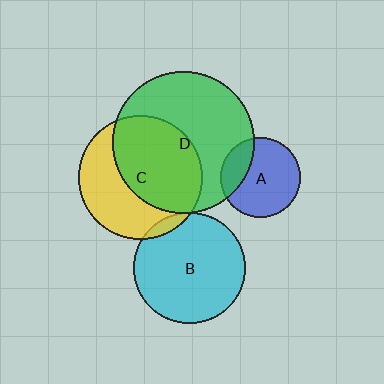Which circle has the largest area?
Circle D (green).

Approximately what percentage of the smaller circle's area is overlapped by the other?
Approximately 55%.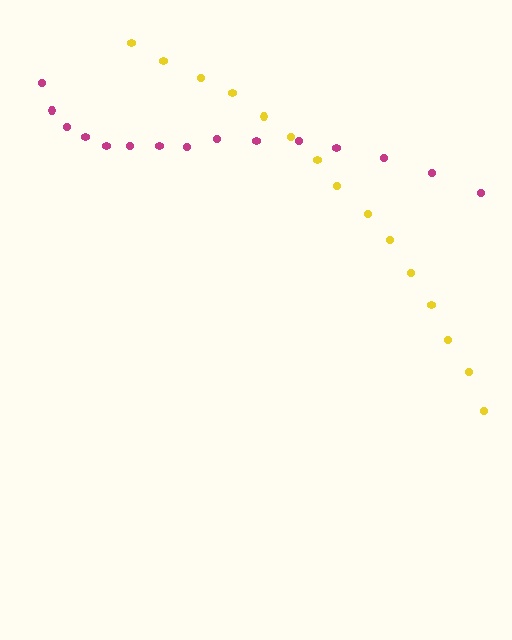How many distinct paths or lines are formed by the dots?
There are 2 distinct paths.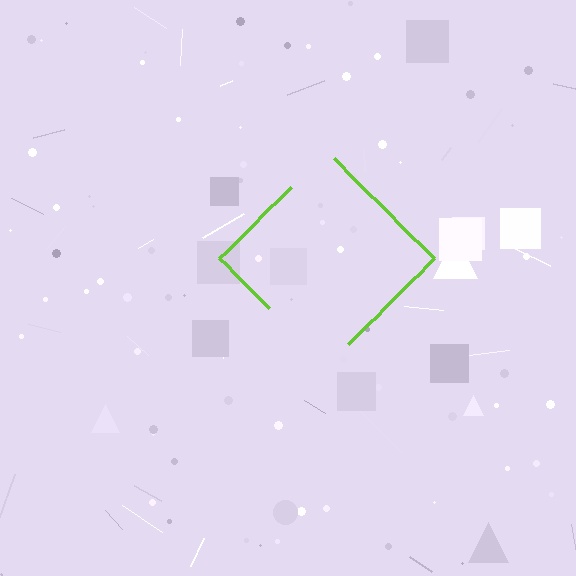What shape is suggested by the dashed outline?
The dashed outline suggests a diamond.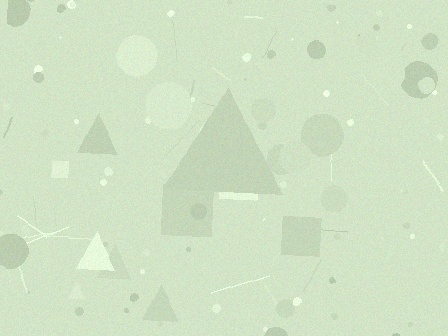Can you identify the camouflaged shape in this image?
The camouflaged shape is a triangle.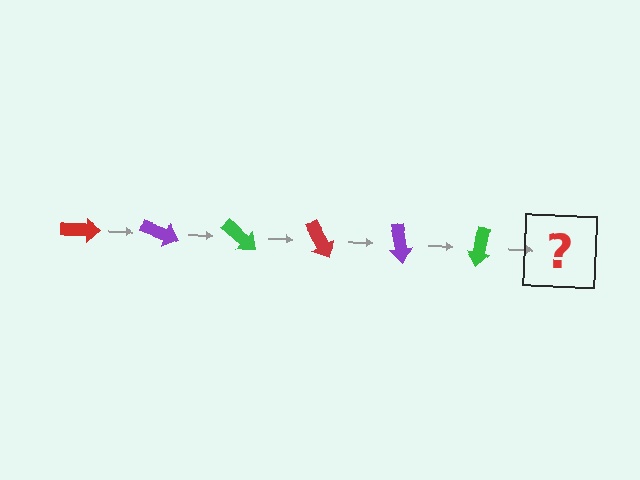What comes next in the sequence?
The next element should be a red arrow, rotated 120 degrees from the start.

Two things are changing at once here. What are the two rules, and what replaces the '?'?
The two rules are that it rotates 20 degrees each step and the color cycles through red, purple, and green. The '?' should be a red arrow, rotated 120 degrees from the start.